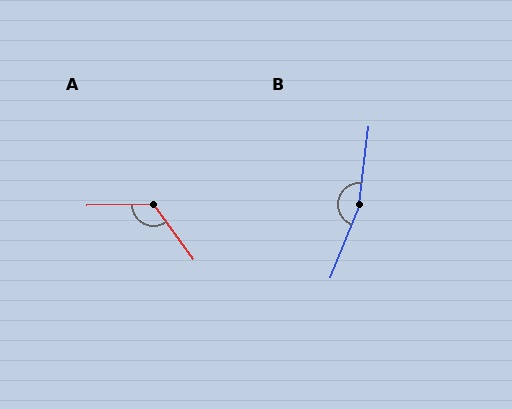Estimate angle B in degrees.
Approximately 165 degrees.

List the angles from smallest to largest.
A (126°), B (165°).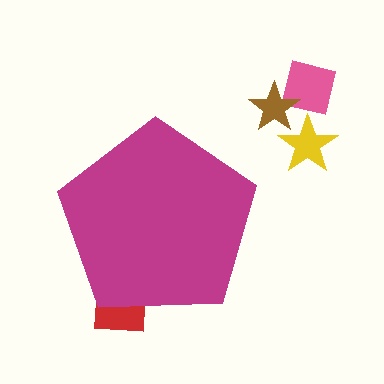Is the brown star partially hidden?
No, the brown star is fully visible.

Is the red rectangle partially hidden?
Yes, the red rectangle is partially hidden behind the magenta pentagon.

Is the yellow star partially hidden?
No, the yellow star is fully visible.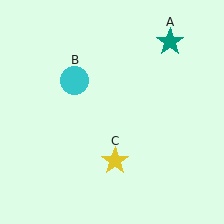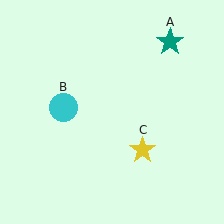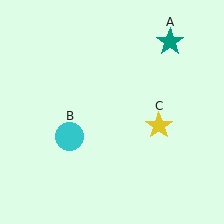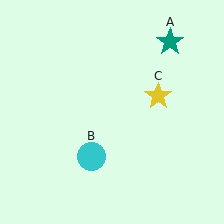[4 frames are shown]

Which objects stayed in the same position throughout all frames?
Teal star (object A) remained stationary.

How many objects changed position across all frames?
2 objects changed position: cyan circle (object B), yellow star (object C).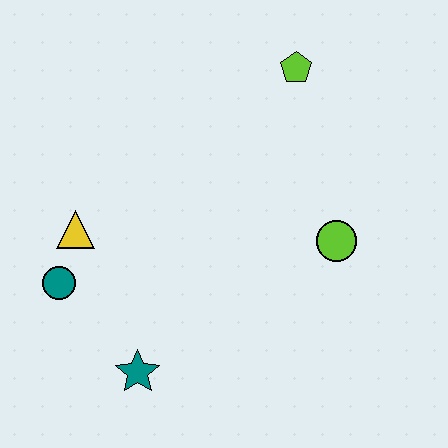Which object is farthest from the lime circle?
The teal circle is farthest from the lime circle.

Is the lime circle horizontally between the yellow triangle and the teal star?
No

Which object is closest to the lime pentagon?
The lime circle is closest to the lime pentagon.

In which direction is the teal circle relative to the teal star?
The teal circle is above the teal star.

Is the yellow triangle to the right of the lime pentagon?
No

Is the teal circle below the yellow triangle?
Yes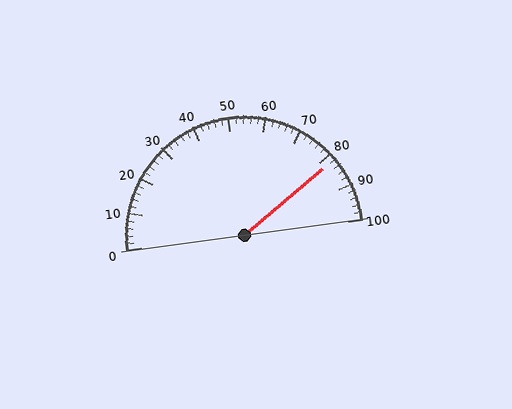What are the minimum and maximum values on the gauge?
The gauge ranges from 0 to 100.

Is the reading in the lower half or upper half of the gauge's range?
The reading is in the upper half of the range (0 to 100).